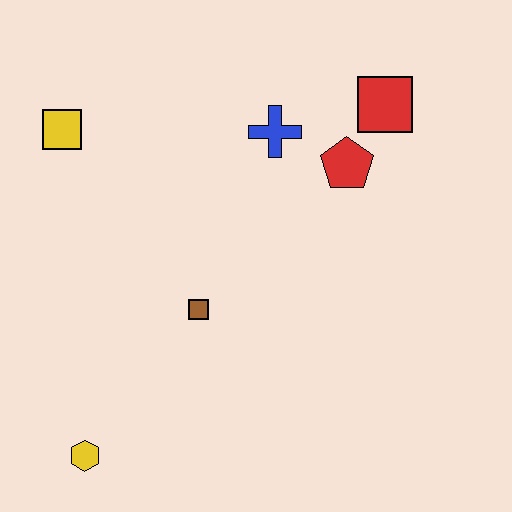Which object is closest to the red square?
The red pentagon is closest to the red square.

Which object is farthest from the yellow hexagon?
The red square is farthest from the yellow hexagon.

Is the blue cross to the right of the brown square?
Yes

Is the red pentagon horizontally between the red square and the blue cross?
Yes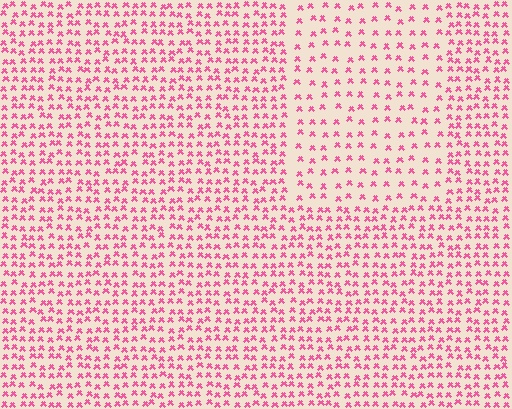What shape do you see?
I see a rectangle.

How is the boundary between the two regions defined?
The boundary is defined by a change in element density (approximately 1.9x ratio). All elements are the same color, size, and shape.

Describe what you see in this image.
The image contains small pink elements arranged at two different densities. A rectangle-shaped region is visible where the elements are less densely packed than the surrounding area.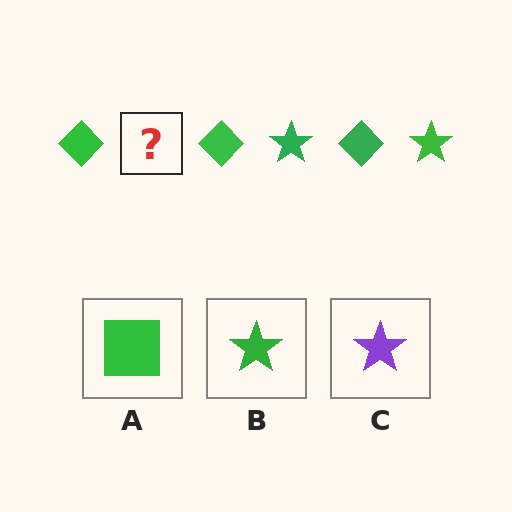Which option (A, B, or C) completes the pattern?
B.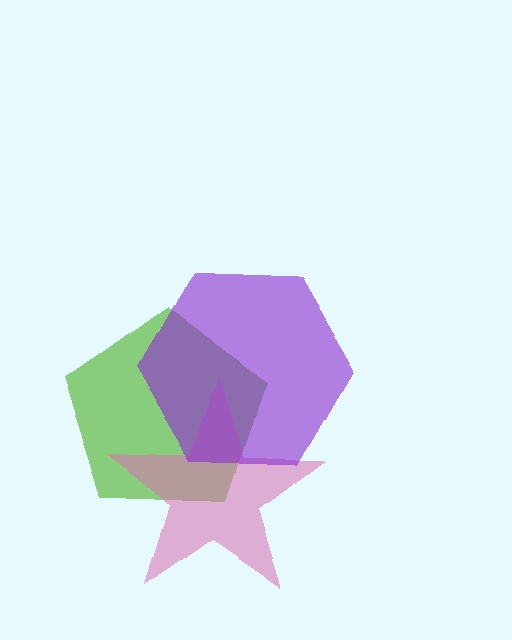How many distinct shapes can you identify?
There are 3 distinct shapes: a lime pentagon, a pink star, a purple hexagon.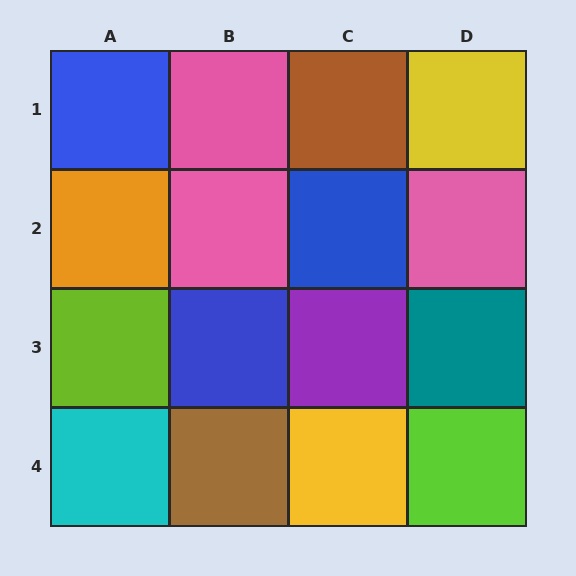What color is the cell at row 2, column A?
Orange.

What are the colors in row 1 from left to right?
Blue, pink, brown, yellow.